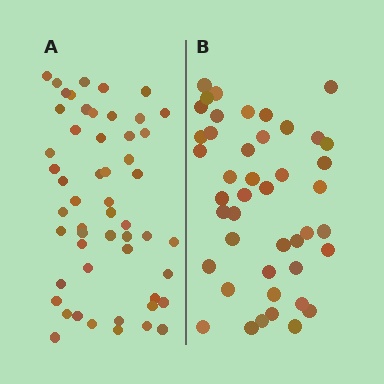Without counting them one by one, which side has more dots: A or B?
Region A (the left region) has more dots.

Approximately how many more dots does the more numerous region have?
Region A has roughly 8 or so more dots than region B.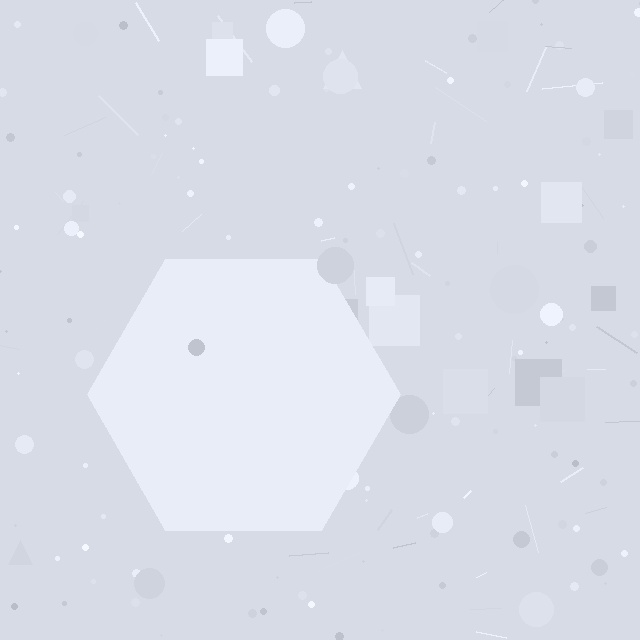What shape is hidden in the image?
A hexagon is hidden in the image.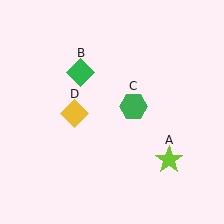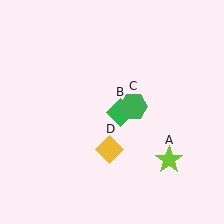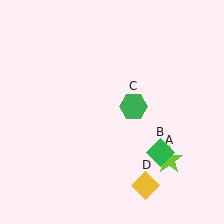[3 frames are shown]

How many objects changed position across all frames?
2 objects changed position: green diamond (object B), yellow diamond (object D).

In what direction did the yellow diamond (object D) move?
The yellow diamond (object D) moved down and to the right.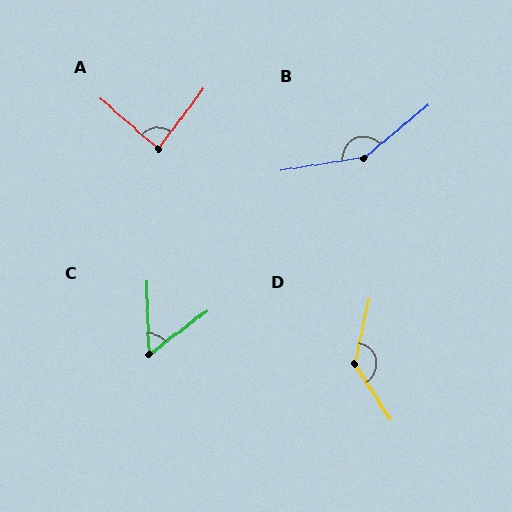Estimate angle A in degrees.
Approximately 86 degrees.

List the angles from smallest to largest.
C (55°), A (86°), D (135°), B (149°).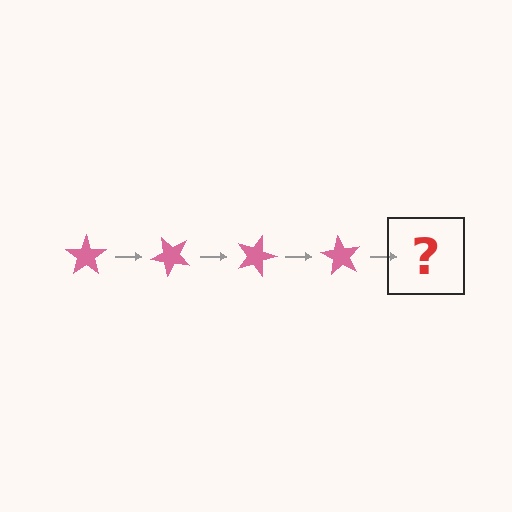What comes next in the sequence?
The next element should be a pink star rotated 180 degrees.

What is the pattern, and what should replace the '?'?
The pattern is that the star rotates 45 degrees each step. The '?' should be a pink star rotated 180 degrees.